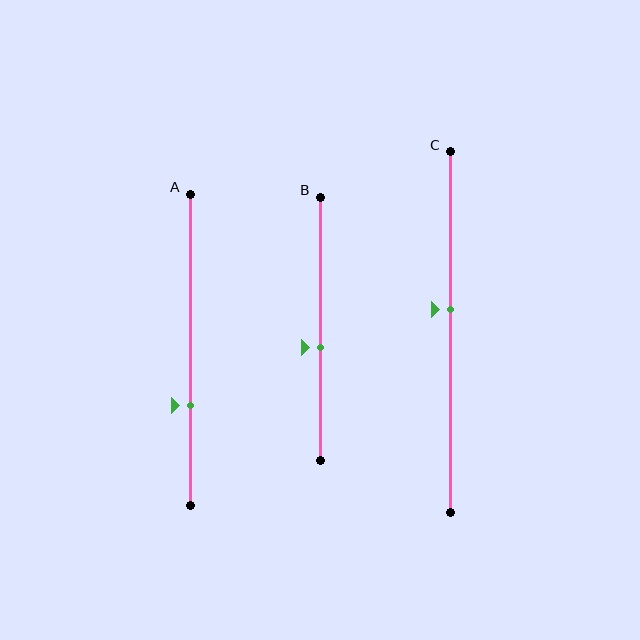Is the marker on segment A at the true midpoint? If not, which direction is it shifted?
No, the marker on segment A is shifted downward by about 18% of the segment length.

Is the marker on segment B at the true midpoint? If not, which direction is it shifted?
No, the marker on segment B is shifted downward by about 7% of the segment length.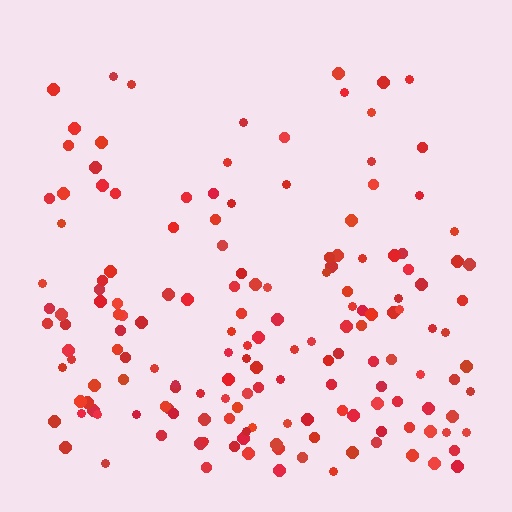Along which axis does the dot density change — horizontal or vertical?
Vertical.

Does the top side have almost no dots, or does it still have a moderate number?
Still a moderate number, just noticeably fewer than the bottom.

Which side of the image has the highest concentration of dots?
The bottom.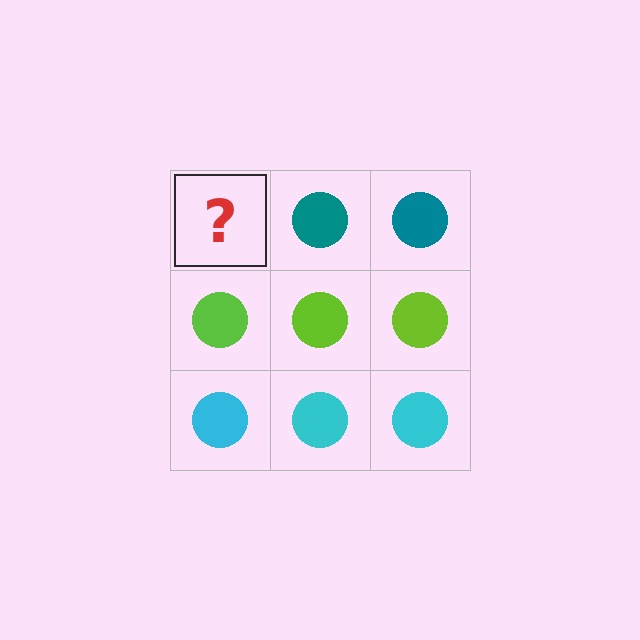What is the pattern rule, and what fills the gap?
The rule is that each row has a consistent color. The gap should be filled with a teal circle.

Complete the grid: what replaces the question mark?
The question mark should be replaced with a teal circle.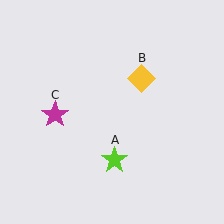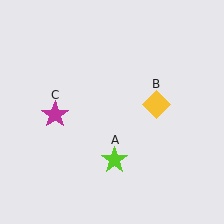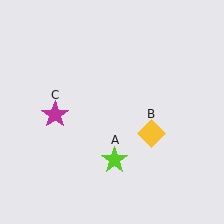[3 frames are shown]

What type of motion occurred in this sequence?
The yellow diamond (object B) rotated clockwise around the center of the scene.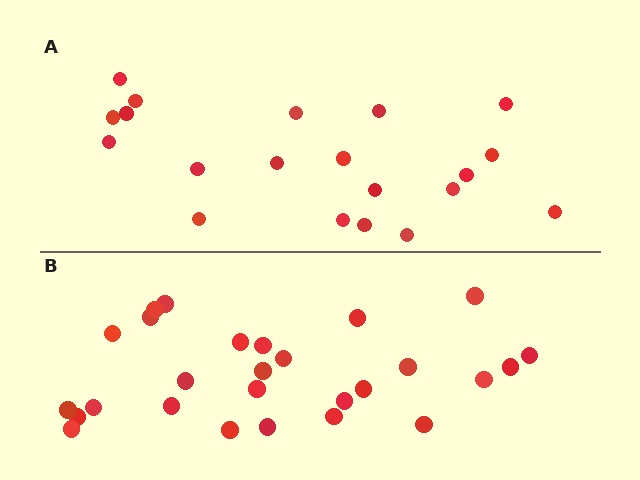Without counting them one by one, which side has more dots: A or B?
Region B (the bottom region) has more dots.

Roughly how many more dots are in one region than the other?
Region B has roughly 8 or so more dots than region A.